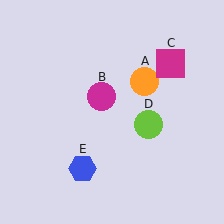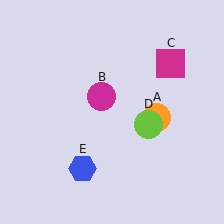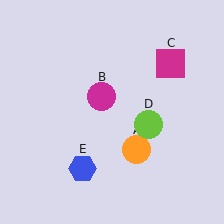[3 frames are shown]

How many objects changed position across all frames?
1 object changed position: orange circle (object A).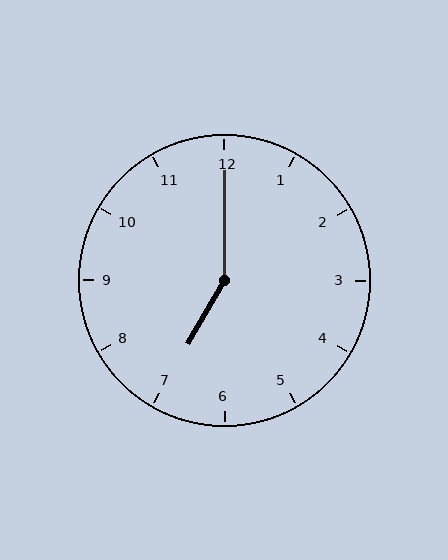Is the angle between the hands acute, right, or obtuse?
It is obtuse.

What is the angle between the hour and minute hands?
Approximately 150 degrees.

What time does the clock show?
7:00.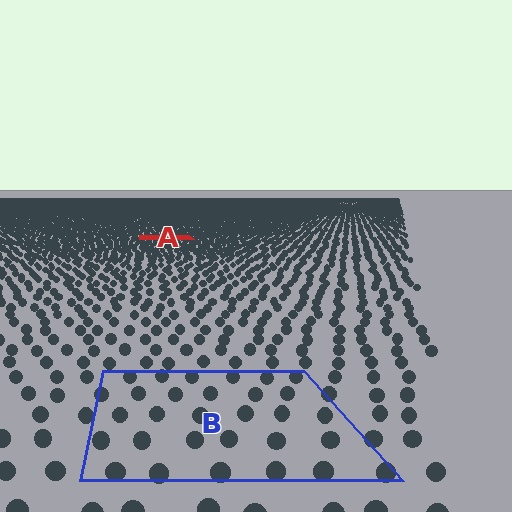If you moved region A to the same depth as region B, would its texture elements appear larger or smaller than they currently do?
They would appear larger. At a closer depth, the same texture elements are projected at a bigger on-screen size.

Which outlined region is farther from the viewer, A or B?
Region A is farther from the viewer — the texture elements inside it appear smaller and more densely packed.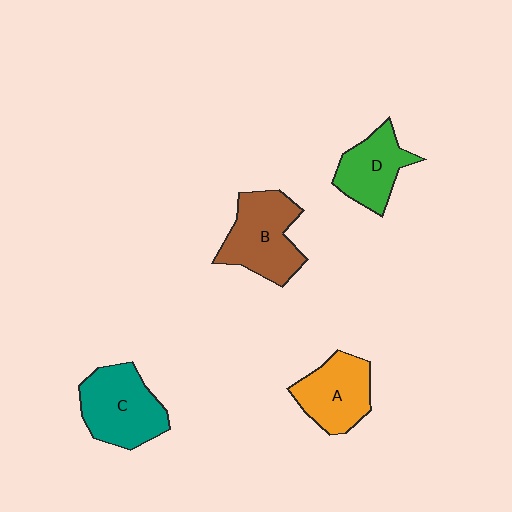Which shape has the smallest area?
Shape D (green).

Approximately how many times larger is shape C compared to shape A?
Approximately 1.2 times.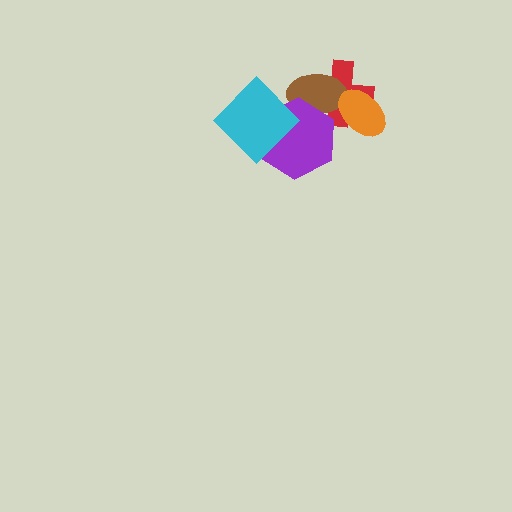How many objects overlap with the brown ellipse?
4 objects overlap with the brown ellipse.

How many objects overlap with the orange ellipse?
2 objects overlap with the orange ellipse.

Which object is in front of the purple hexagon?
The cyan diamond is in front of the purple hexagon.